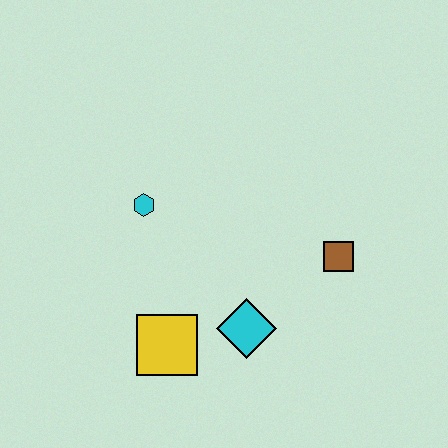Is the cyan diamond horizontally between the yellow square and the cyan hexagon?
No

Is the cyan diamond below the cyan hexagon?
Yes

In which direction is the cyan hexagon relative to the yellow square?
The cyan hexagon is above the yellow square.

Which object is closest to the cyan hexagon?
The yellow square is closest to the cyan hexagon.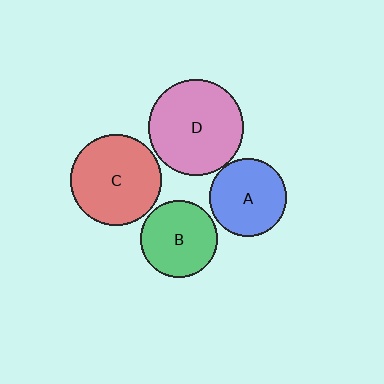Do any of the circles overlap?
No, none of the circles overlap.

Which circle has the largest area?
Circle D (pink).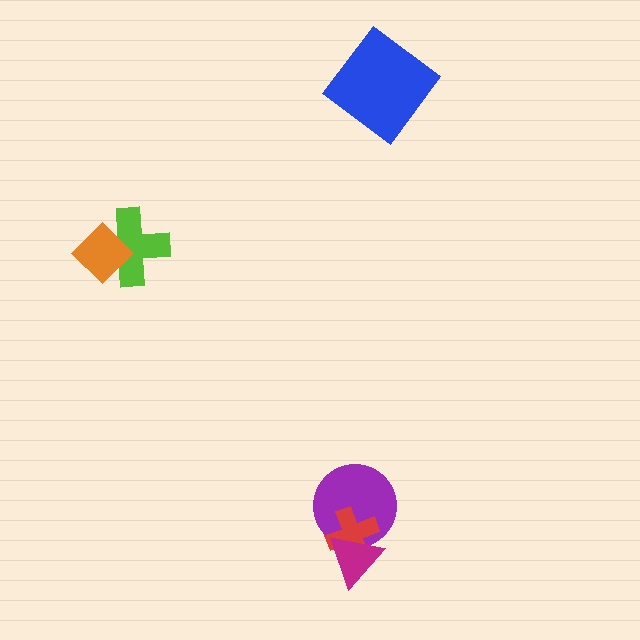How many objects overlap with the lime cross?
1 object overlaps with the lime cross.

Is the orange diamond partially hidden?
No, no other shape covers it.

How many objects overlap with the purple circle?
2 objects overlap with the purple circle.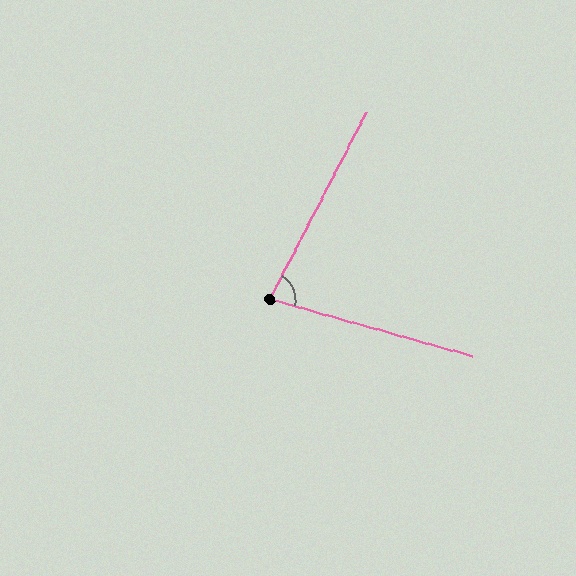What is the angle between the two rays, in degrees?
Approximately 78 degrees.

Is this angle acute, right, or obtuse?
It is acute.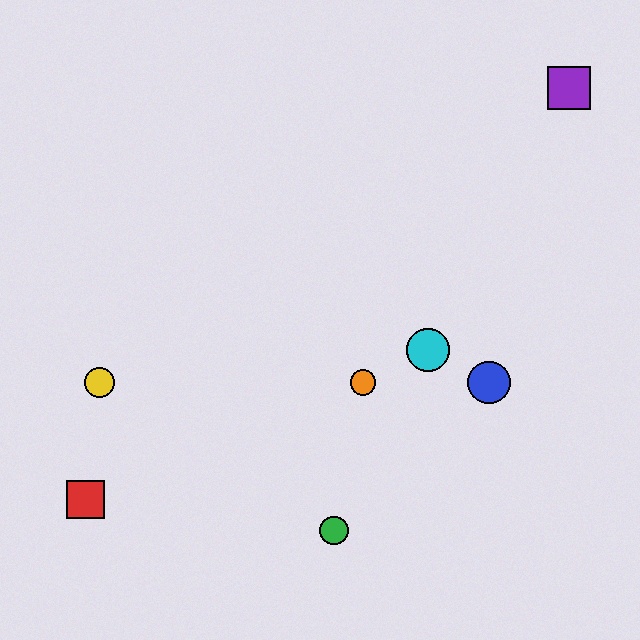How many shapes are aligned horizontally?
3 shapes (the blue circle, the yellow circle, the orange circle) are aligned horizontally.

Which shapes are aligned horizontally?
The blue circle, the yellow circle, the orange circle are aligned horizontally.